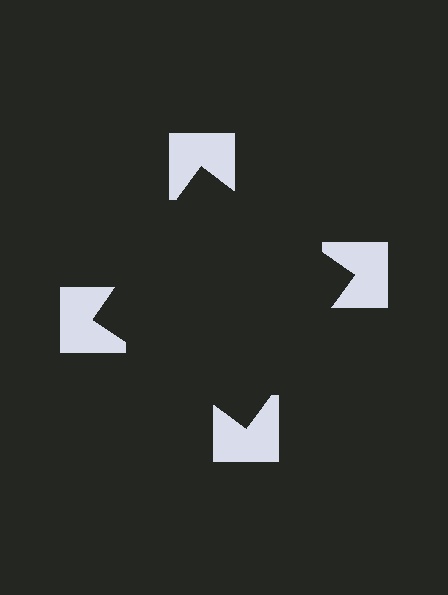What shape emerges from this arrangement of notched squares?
An illusory square — its edges are inferred from the aligned wedge cuts in the notched squares, not physically drawn.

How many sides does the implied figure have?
4 sides.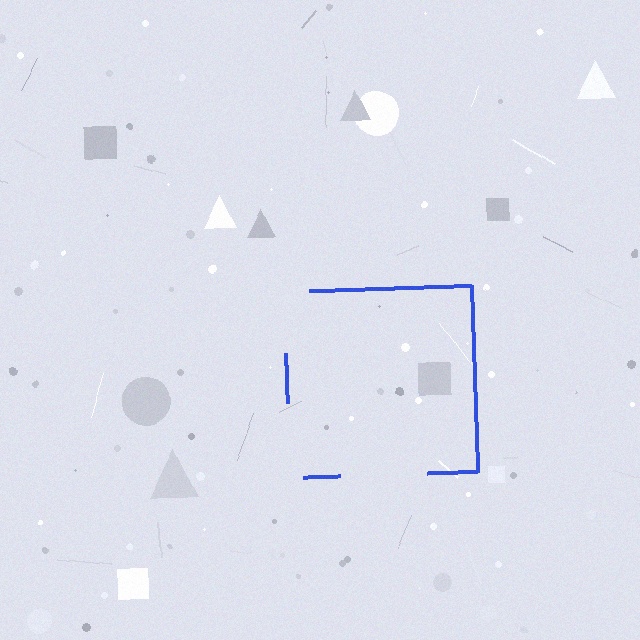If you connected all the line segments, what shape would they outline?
They would outline a square.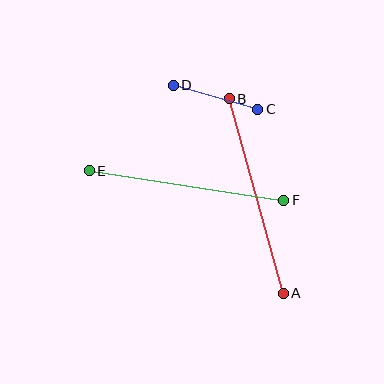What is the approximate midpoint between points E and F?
The midpoint is at approximately (186, 186) pixels.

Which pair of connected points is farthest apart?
Points A and B are farthest apart.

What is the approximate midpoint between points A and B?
The midpoint is at approximately (256, 196) pixels.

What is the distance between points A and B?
The distance is approximately 202 pixels.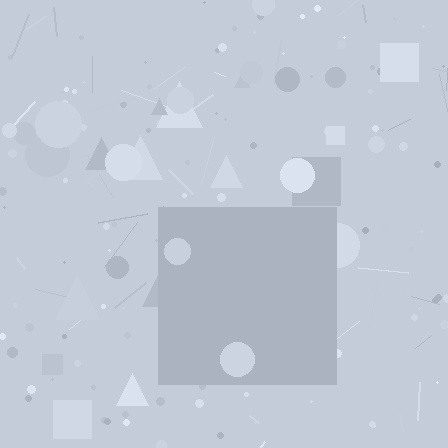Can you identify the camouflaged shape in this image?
The camouflaged shape is a square.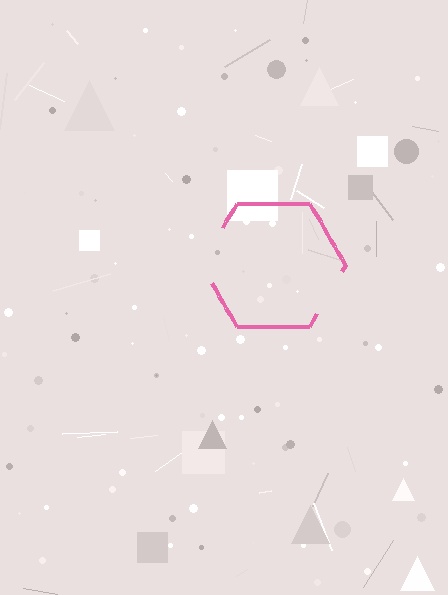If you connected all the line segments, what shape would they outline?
They would outline a hexagon.